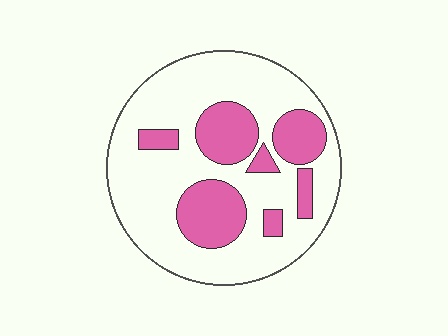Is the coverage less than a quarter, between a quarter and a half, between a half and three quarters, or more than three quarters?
Between a quarter and a half.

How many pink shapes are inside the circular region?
7.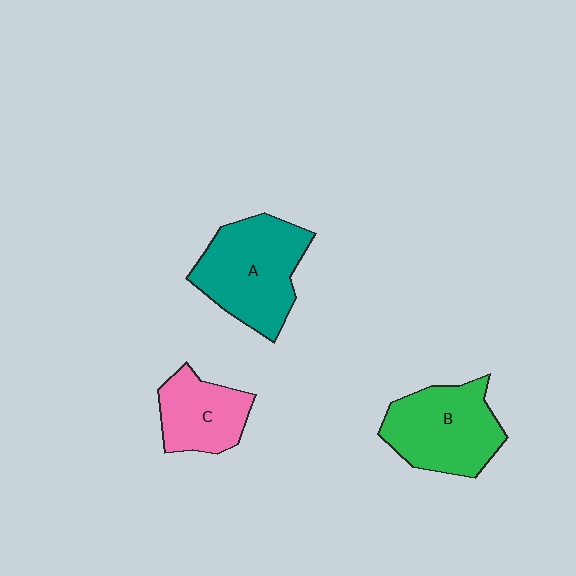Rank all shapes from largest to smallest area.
From largest to smallest: A (teal), B (green), C (pink).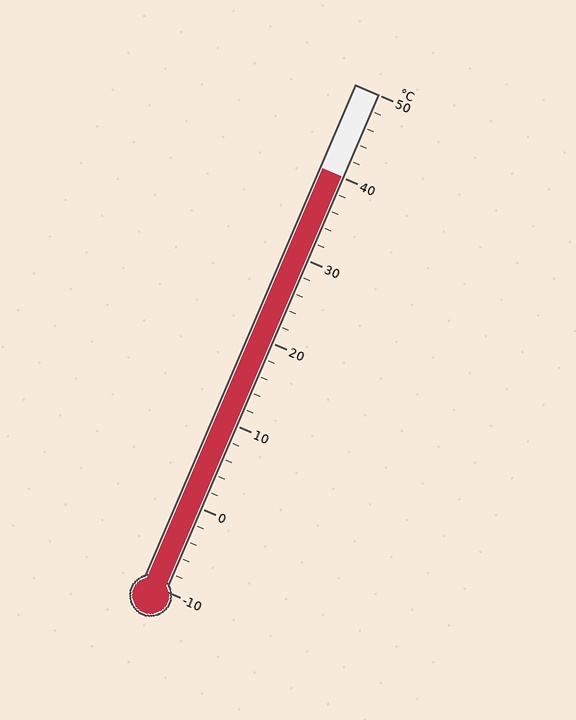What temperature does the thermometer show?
The thermometer shows approximately 40°C.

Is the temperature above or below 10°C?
The temperature is above 10°C.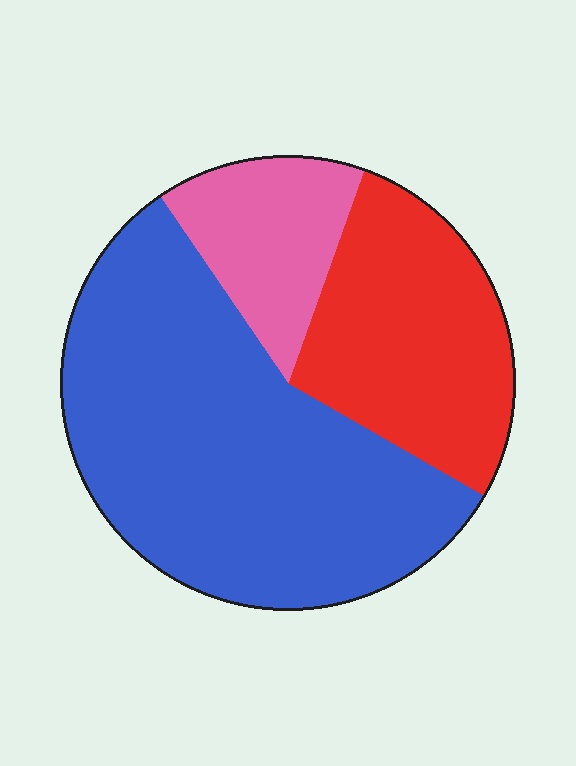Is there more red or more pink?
Red.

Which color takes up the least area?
Pink, at roughly 15%.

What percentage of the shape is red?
Red takes up about one quarter (1/4) of the shape.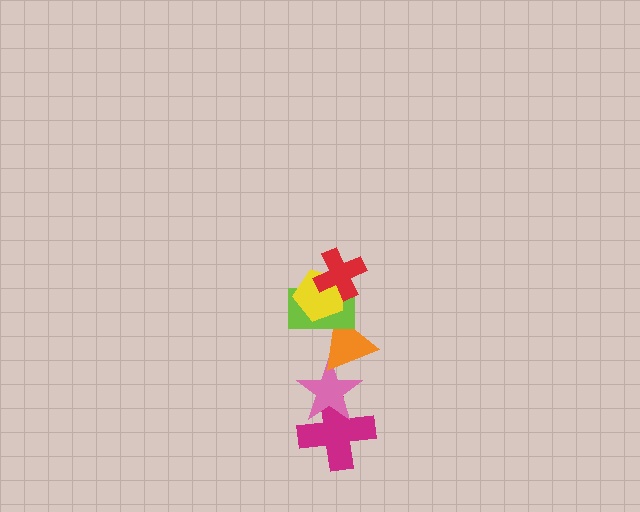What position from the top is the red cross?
The red cross is 1st from the top.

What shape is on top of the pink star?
The orange triangle is on top of the pink star.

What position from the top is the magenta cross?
The magenta cross is 6th from the top.